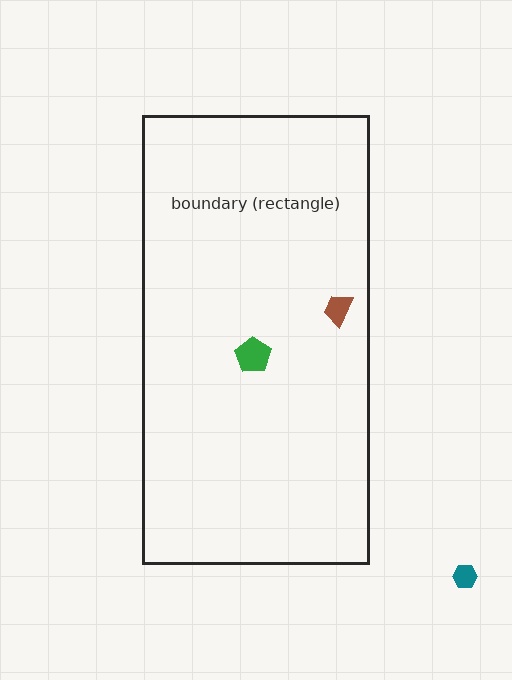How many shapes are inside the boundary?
2 inside, 1 outside.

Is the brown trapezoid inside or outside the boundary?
Inside.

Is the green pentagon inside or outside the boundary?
Inside.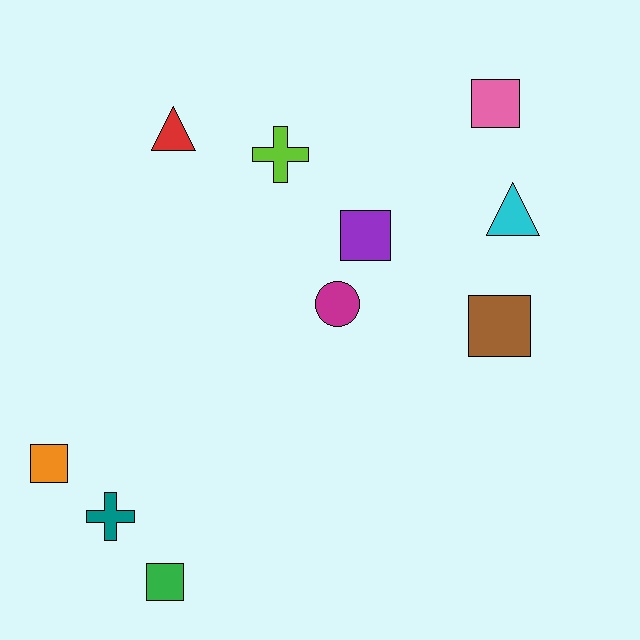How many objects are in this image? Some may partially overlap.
There are 10 objects.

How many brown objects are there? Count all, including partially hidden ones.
There is 1 brown object.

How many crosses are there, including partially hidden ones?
There are 2 crosses.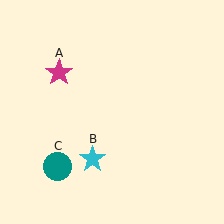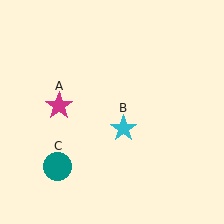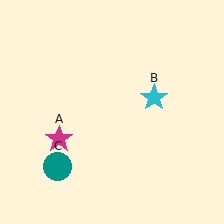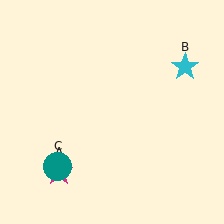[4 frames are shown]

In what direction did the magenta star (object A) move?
The magenta star (object A) moved down.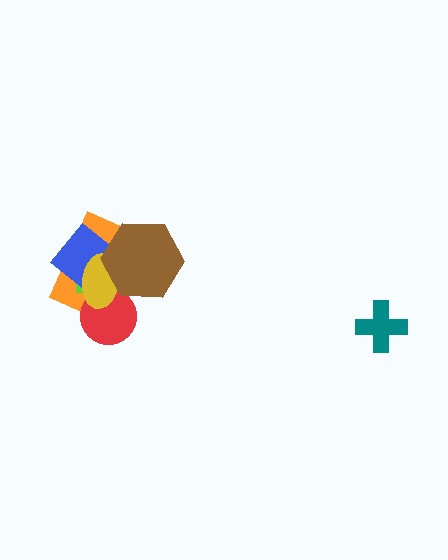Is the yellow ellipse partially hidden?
Yes, it is partially covered by another shape.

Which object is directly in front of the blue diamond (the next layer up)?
The yellow ellipse is directly in front of the blue diamond.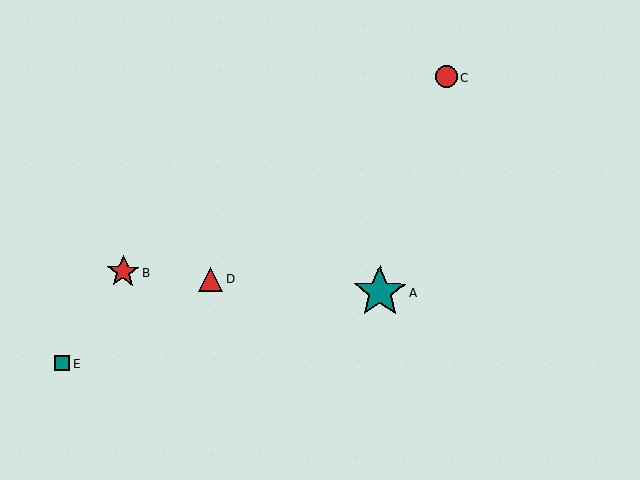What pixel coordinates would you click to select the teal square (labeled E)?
Click at (62, 363) to select the teal square E.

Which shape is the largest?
The teal star (labeled A) is the largest.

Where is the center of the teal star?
The center of the teal star is at (380, 292).